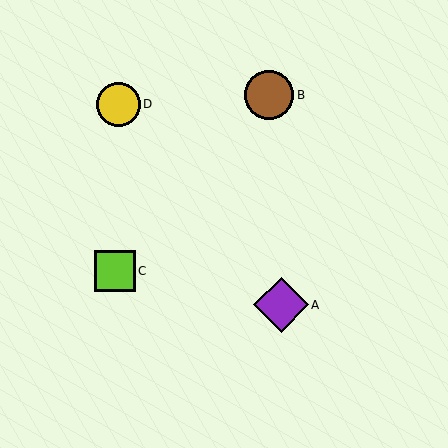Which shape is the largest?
The purple diamond (labeled A) is the largest.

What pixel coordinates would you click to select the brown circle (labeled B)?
Click at (269, 95) to select the brown circle B.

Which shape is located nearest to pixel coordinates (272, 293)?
The purple diamond (labeled A) at (281, 305) is nearest to that location.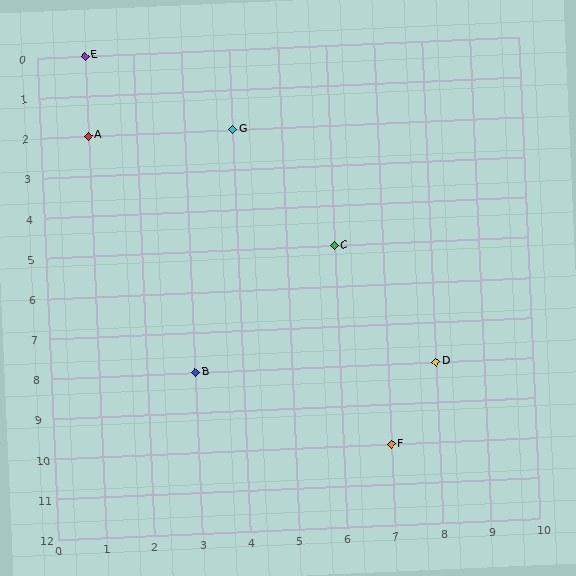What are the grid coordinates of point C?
Point C is at grid coordinates (6, 5).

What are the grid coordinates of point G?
Point G is at grid coordinates (4, 2).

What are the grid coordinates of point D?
Point D is at grid coordinates (8, 8).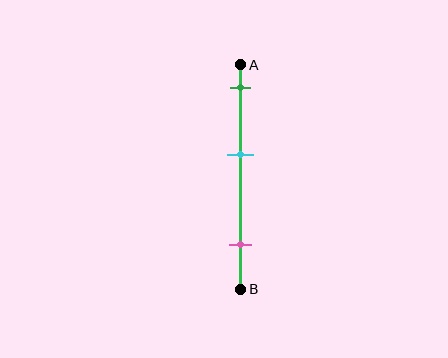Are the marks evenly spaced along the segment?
Yes, the marks are approximately evenly spaced.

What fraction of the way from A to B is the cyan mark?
The cyan mark is approximately 40% (0.4) of the way from A to B.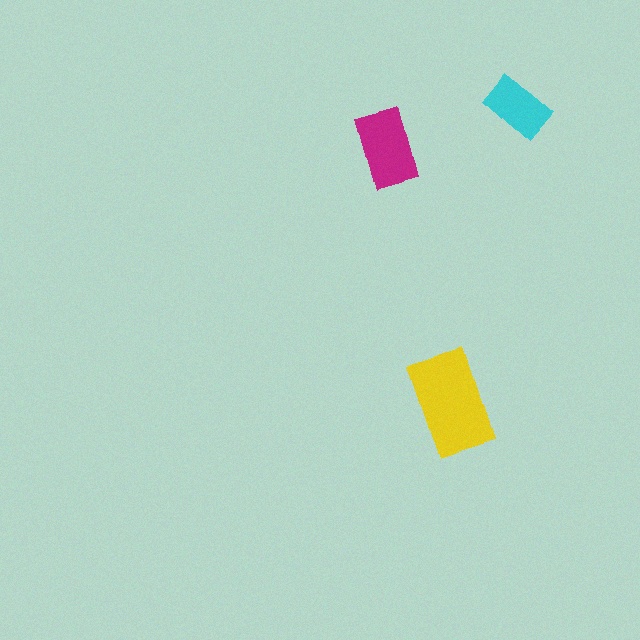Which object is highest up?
The cyan rectangle is topmost.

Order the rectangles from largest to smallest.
the yellow one, the magenta one, the cyan one.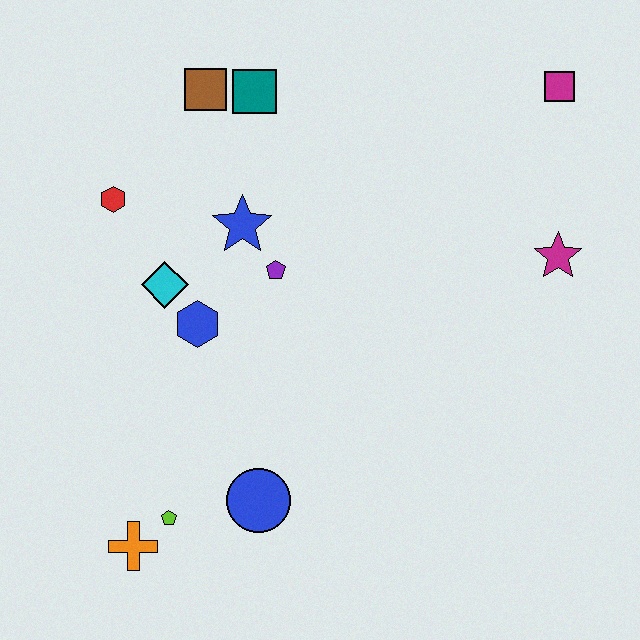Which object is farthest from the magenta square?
The orange cross is farthest from the magenta square.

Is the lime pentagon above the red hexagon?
No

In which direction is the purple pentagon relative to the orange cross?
The purple pentagon is above the orange cross.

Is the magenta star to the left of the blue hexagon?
No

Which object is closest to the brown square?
The teal square is closest to the brown square.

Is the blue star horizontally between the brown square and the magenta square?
Yes